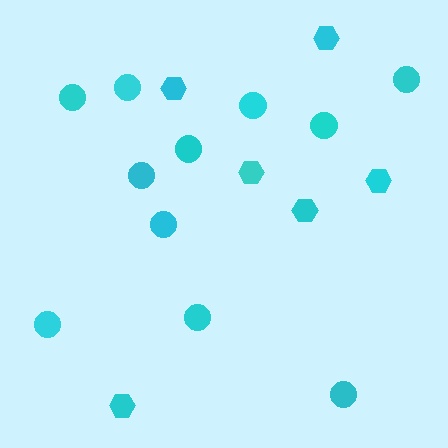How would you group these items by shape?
There are 2 groups: one group of hexagons (6) and one group of circles (11).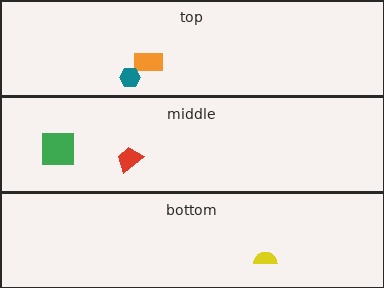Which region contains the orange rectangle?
The top region.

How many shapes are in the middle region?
2.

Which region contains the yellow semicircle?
The bottom region.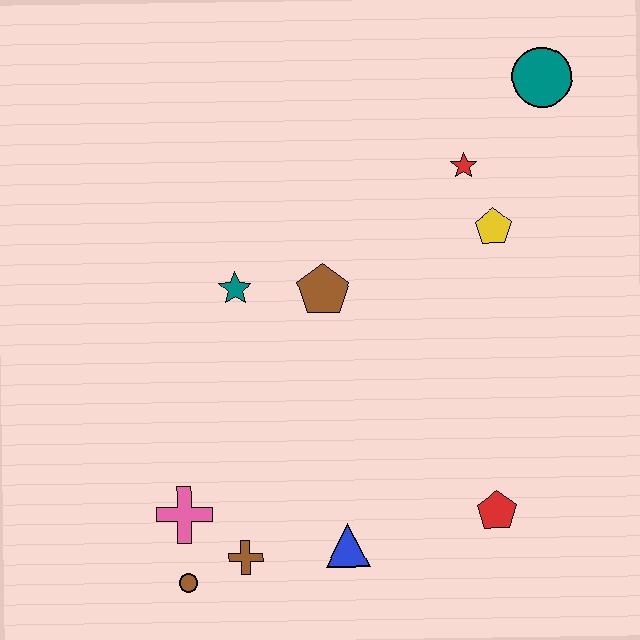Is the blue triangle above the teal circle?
No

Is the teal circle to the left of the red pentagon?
No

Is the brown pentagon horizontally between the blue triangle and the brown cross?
Yes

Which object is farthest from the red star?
The brown circle is farthest from the red star.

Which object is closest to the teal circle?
The red star is closest to the teal circle.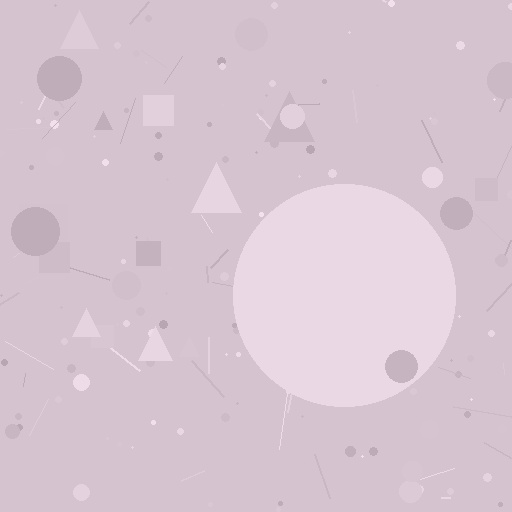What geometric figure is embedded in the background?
A circle is embedded in the background.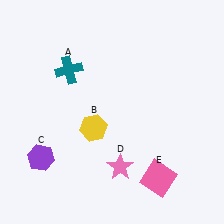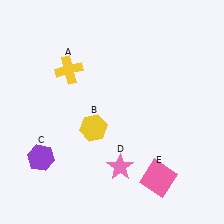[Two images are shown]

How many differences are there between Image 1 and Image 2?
There is 1 difference between the two images.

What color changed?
The cross (A) changed from teal in Image 1 to yellow in Image 2.